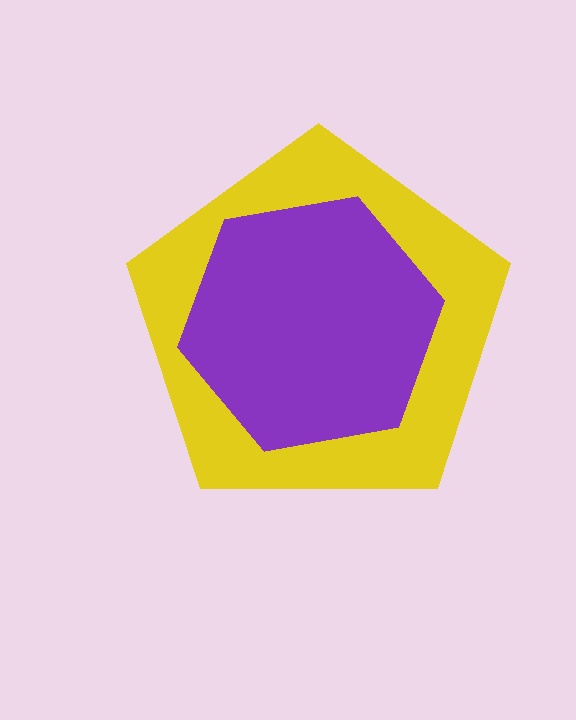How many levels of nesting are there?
2.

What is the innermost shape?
The purple hexagon.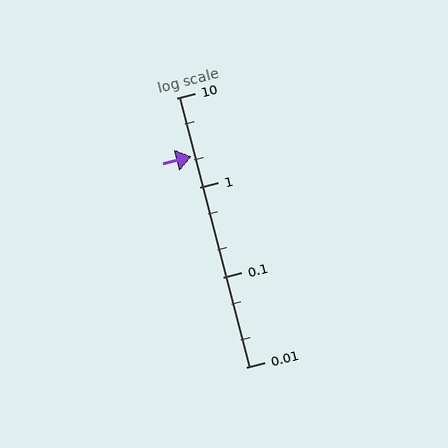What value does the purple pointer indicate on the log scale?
The pointer indicates approximately 2.2.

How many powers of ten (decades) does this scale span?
The scale spans 3 decades, from 0.01 to 10.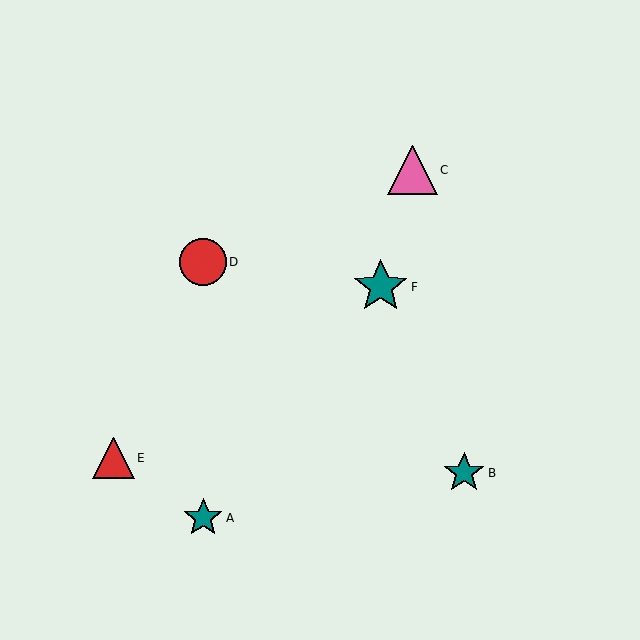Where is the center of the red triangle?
The center of the red triangle is at (113, 458).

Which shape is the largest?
The teal star (labeled F) is the largest.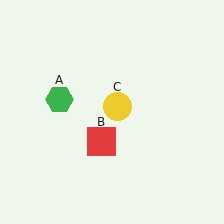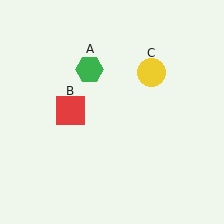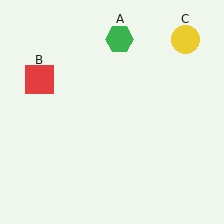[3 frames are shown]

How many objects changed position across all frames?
3 objects changed position: green hexagon (object A), red square (object B), yellow circle (object C).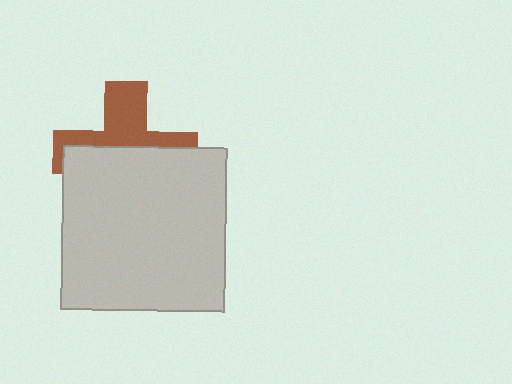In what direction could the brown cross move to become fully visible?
The brown cross could move up. That would shift it out from behind the light gray square entirely.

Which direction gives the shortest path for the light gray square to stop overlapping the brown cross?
Moving down gives the shortest separation.